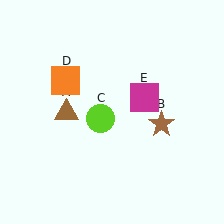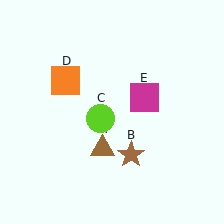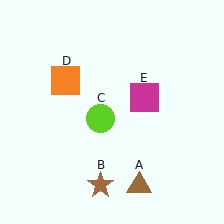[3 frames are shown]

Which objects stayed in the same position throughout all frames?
Lime circle (object C) and orange square (object D) and magenta square (object E) remained stationary.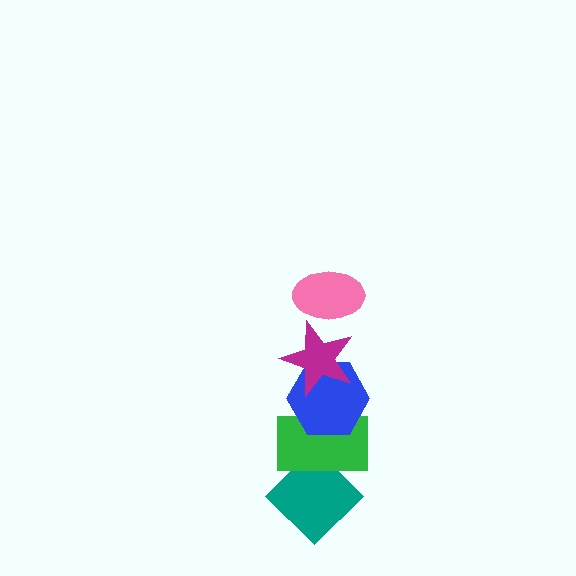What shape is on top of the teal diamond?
The green rectangle is on top of the teal diamond.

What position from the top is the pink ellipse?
The pink ellipse is 1st from the top.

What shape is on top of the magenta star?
The pink ellipse is on top of the magenta star.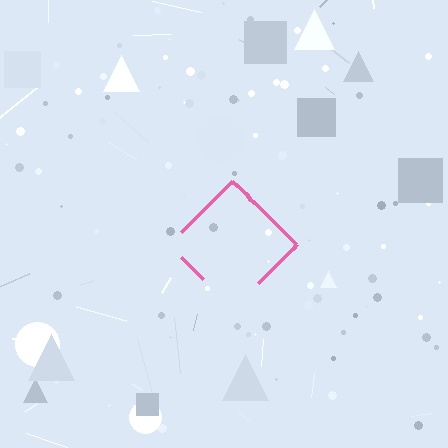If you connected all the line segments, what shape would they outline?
They would outline a diamond.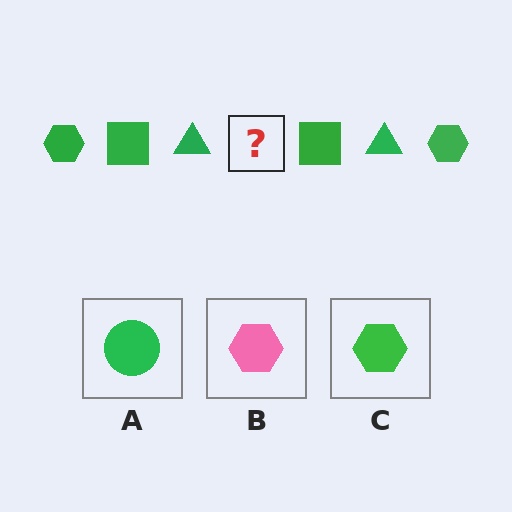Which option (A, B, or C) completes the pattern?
C.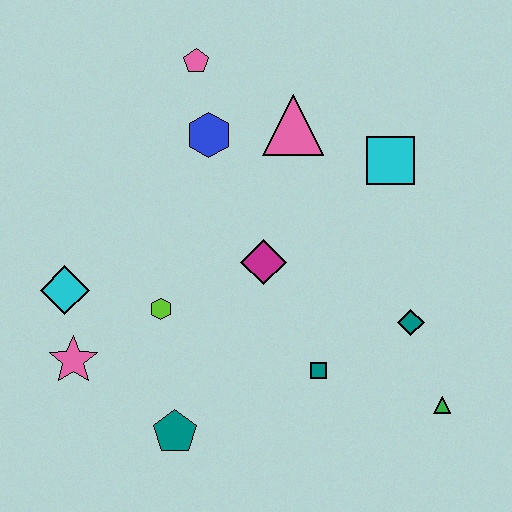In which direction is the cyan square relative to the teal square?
The cyan square is above the teal square.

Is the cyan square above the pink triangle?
No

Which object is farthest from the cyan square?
The pink star is farthest from the cyan square.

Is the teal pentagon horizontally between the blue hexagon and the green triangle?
No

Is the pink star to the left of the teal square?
Yes